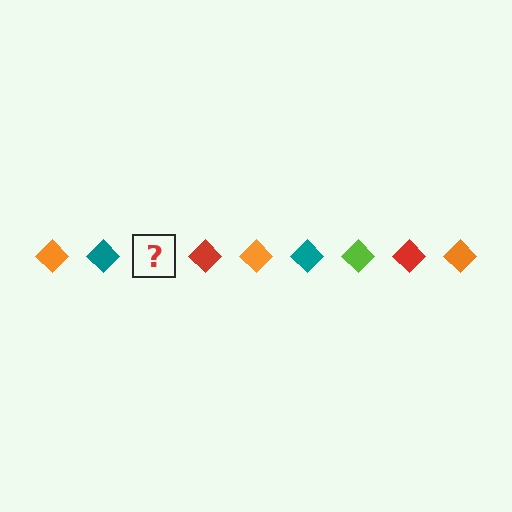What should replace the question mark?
The question mark should be replaced with a lime diamond.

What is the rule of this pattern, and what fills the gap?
The rule is that the pattern cycles through orange, teal, lime, red diamonds. The gap should be filled with a lime diamond.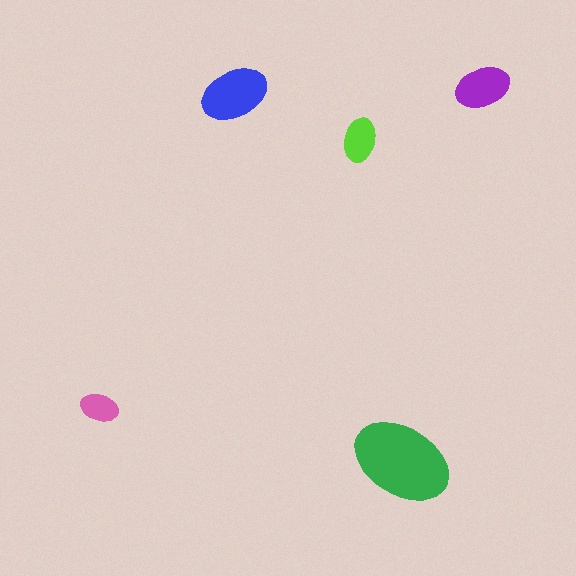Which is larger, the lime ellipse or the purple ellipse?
The purple one.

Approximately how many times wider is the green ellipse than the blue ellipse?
About 1.5 times wider.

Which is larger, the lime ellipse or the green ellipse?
The green one.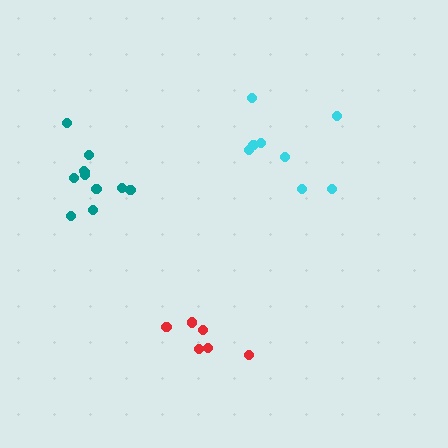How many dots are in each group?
Group 1: 8 dots, Group 2: 11 dots, Group 3: 6 dots (25 total).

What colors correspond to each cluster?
The clusters are colored: cyan, teal, red.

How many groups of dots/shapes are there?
There are 3 groups.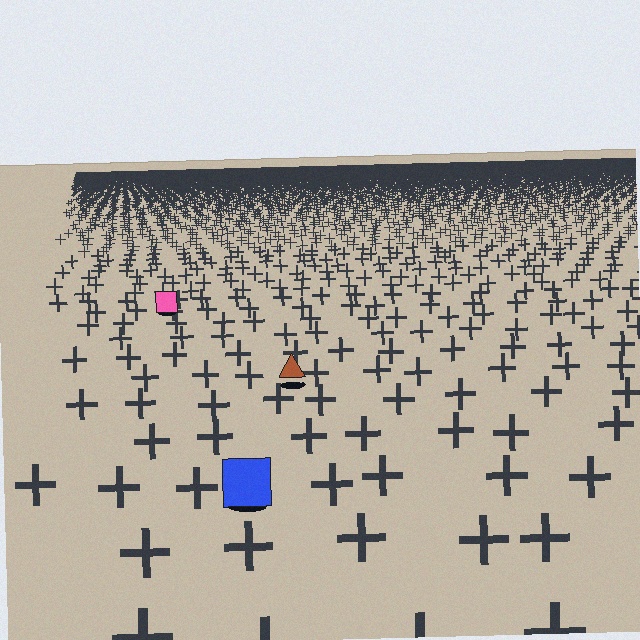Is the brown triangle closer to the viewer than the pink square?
Yes. The brown triangle is closer — you can tell from the texture gradient: the ground texture is coarser near it.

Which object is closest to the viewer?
The blue square is closest. The texture marks near it are larger and more spread out.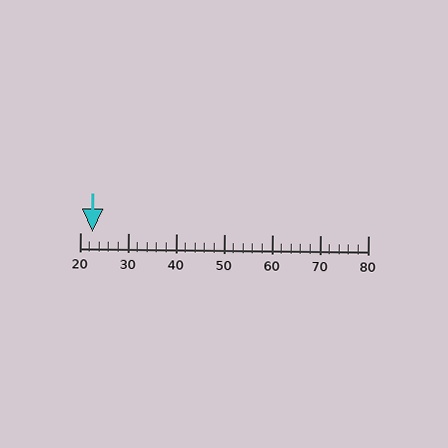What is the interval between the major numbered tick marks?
The major tick marks are spaced 10 units apart.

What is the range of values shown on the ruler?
The ruler shows values from 20 to 80.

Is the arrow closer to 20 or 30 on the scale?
The arrow is closer to 20.